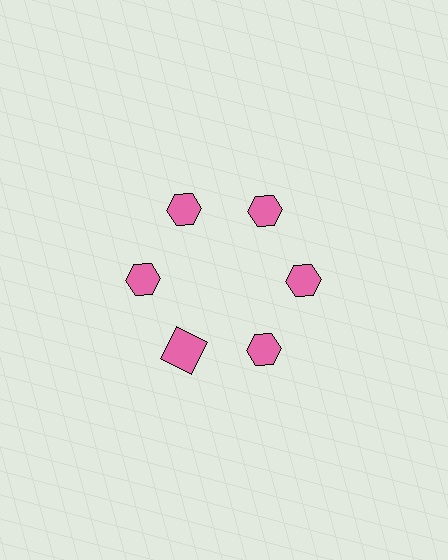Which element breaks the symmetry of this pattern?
The pink square at roughly the 7 o'clock position breaks the symmetry. All other shapes are pink hexagons.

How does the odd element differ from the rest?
It has a different shape: square instead of hexagon.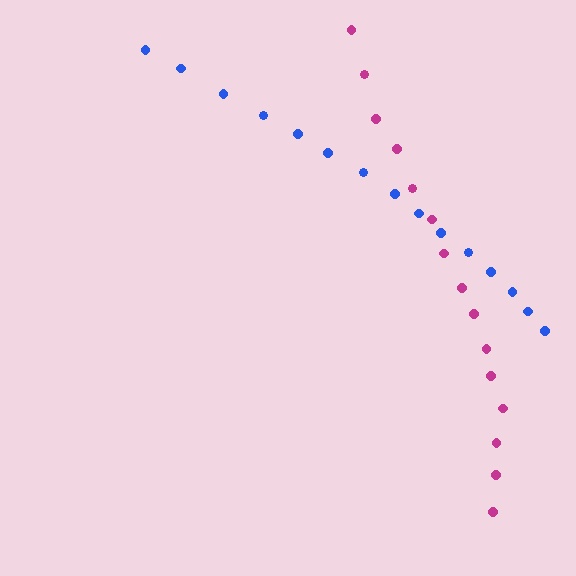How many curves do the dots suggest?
There are 2 distinct paths.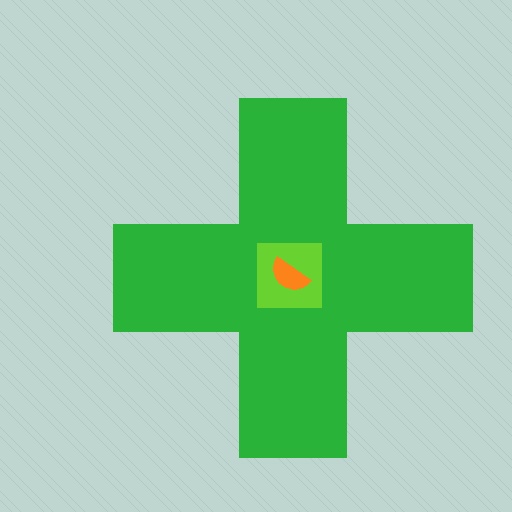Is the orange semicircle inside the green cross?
Yes.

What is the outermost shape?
The green cross.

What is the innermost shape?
The orange semicircle.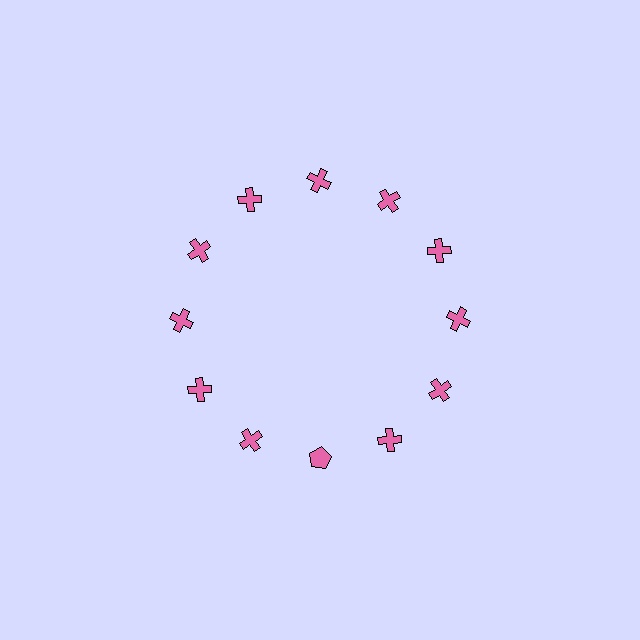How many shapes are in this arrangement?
There are 12 shapes arranged in a ring pattern.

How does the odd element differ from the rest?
It has a different shape: pentagon instead of cross.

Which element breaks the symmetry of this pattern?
The pink pentagon at roughly the 6 o'clock position breaks the symmetry. All other shapes are pink crosses.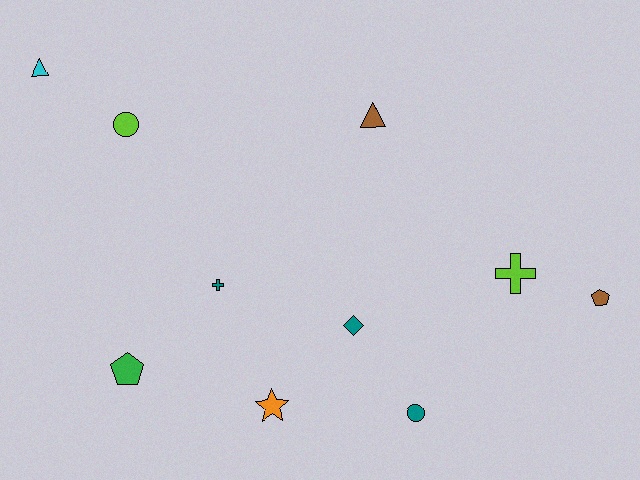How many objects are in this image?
There are 10 objects.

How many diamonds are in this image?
There is 1 diamond.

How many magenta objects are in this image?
There are no magenta objects.